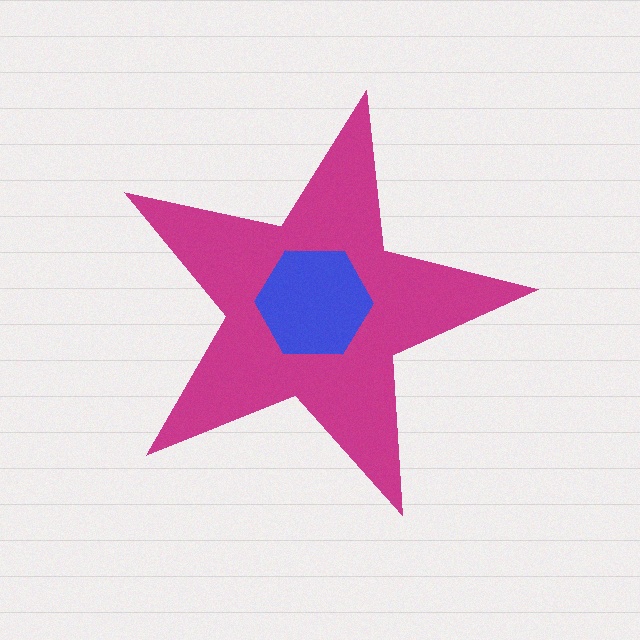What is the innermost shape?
The blue hexagon.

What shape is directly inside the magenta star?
The blue hexagon.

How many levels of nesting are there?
2.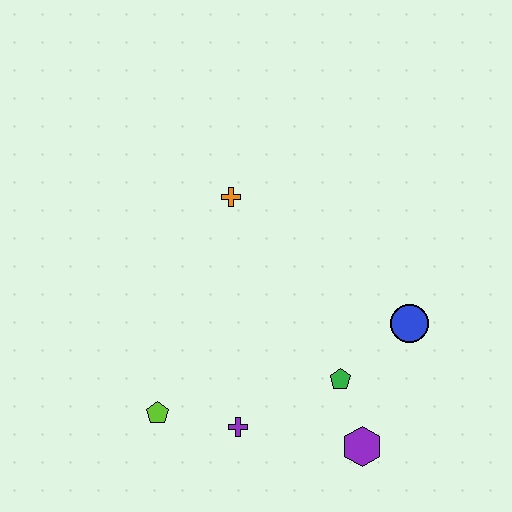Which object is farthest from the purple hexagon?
The orange cross is farthest from the purple hexagon.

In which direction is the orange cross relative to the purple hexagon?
The orange cross is above the purple hexagon.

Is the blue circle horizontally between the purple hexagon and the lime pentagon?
No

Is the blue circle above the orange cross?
No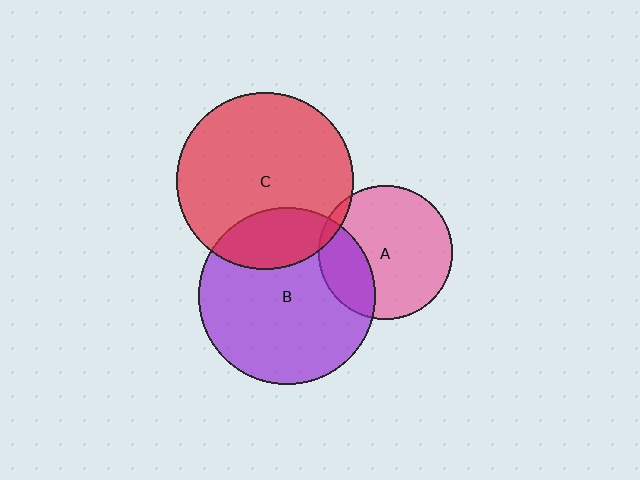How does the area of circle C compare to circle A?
Approximately 1.8 times.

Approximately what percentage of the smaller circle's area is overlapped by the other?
Approximately 25%.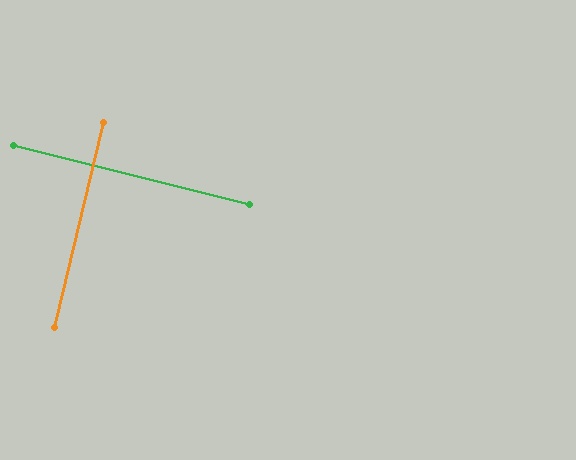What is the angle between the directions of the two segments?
Approximately 89 degrees.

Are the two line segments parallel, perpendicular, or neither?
Perpendicular — they meet at approximately 89°.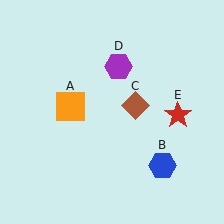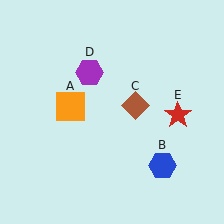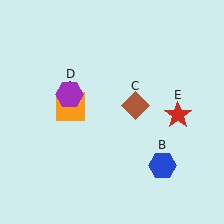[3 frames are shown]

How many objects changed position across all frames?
1 object changed position: purple hexagon (object D).